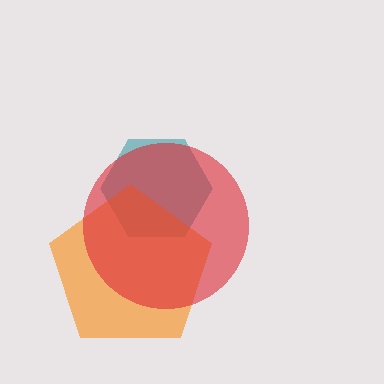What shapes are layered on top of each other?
The layered shapes are: a teal hexagon, an orange pentagon, a red circle.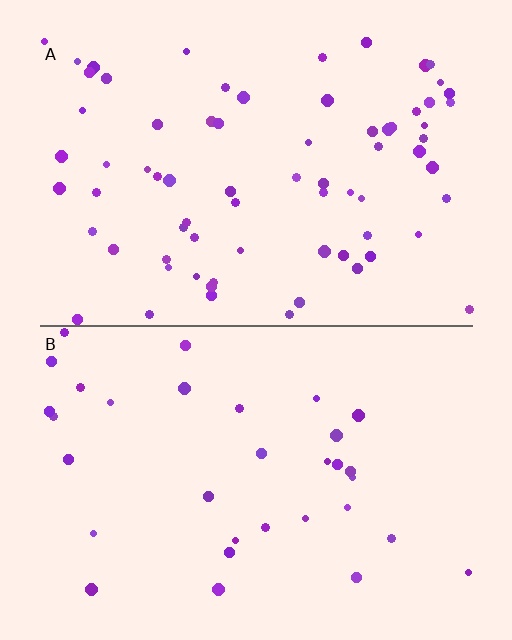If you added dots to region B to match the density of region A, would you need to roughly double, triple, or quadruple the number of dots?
Approximately double.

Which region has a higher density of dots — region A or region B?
A (the top).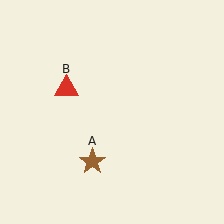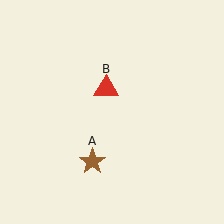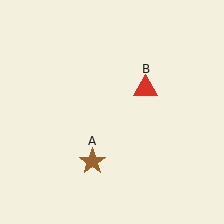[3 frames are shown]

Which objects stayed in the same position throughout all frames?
Brown star (object A) remained stationary.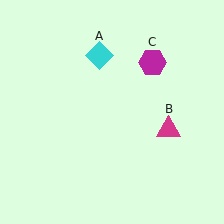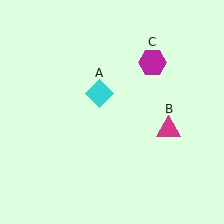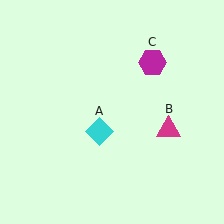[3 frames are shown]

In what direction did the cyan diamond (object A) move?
The cyan diamond (object A) moved down.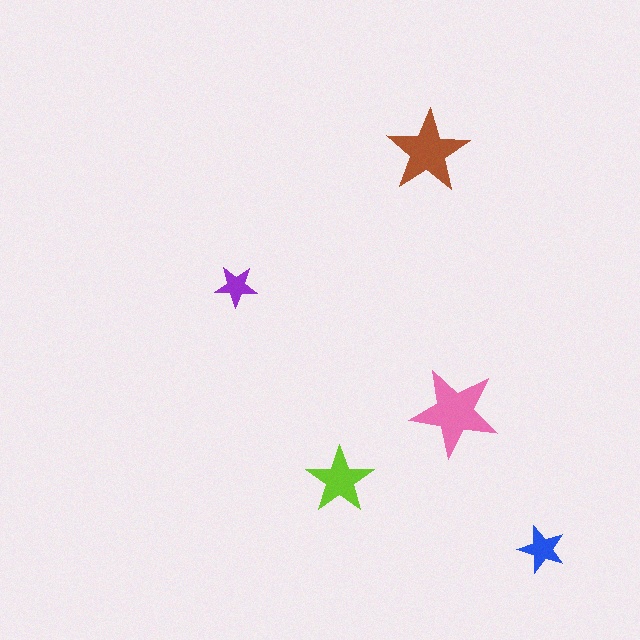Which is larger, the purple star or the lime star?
The lime one.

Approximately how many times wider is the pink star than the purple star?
About 2 times wider.